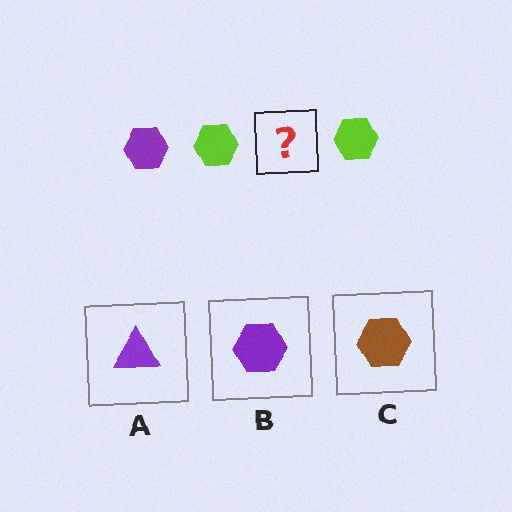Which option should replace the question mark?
Option B.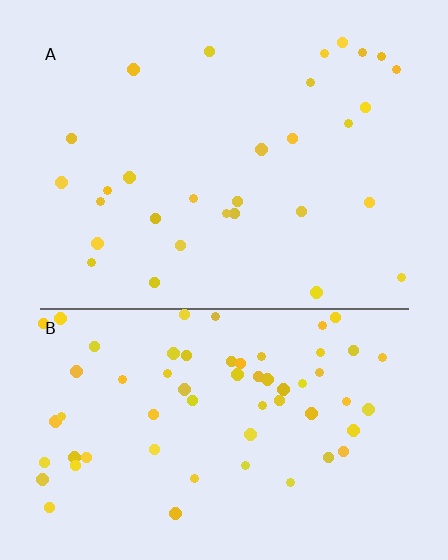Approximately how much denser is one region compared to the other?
Approximately 2.1× — region B over region A.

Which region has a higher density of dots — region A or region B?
B (the bottom).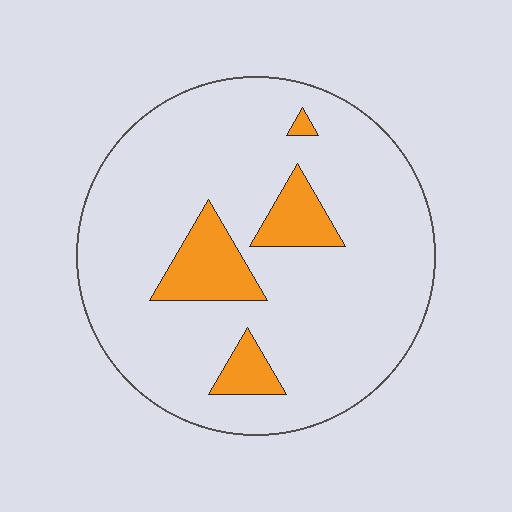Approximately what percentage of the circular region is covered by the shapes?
Approximately 15%.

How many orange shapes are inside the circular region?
4.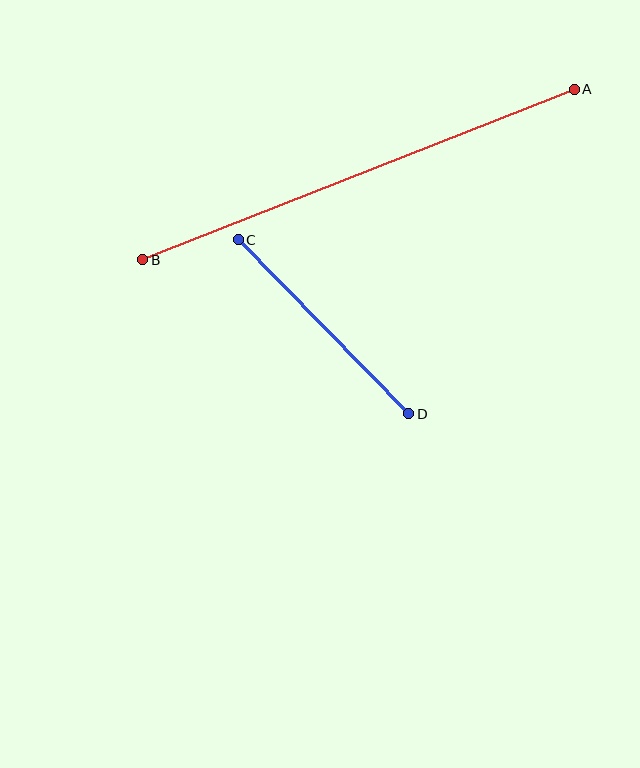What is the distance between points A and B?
The distance is approximately 464 pixels.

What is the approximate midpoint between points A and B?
The midpoint is at approximately (358, 175) pixels.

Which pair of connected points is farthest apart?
Points A and B are farthest apart.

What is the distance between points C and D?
The distance is approximately 244 pixels.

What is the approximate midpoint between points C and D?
The midpoint is at approximately (324, 327) pixels.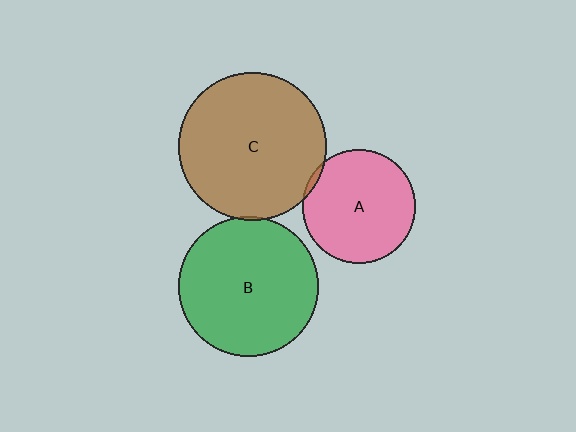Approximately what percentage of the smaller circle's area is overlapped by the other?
Approximately 5%.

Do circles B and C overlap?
Yes.